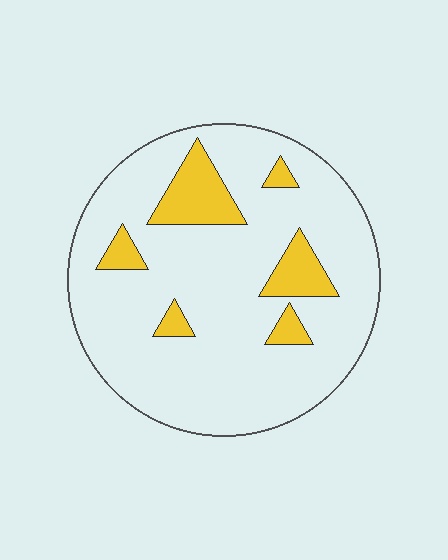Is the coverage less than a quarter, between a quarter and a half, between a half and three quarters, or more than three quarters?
Less than a quarter.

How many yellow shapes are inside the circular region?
6.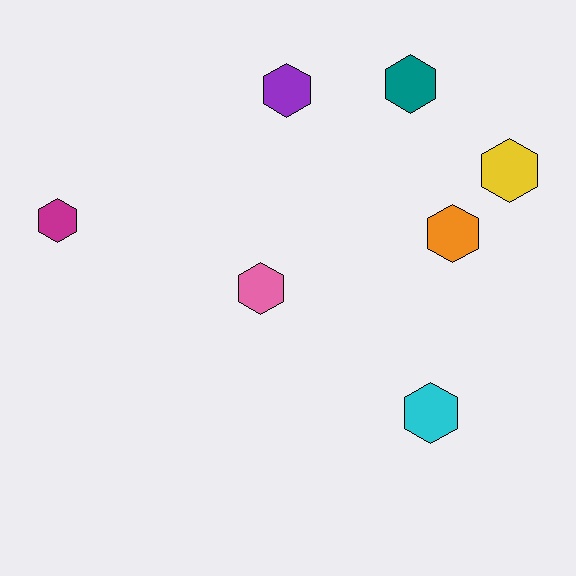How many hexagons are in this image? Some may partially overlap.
There are 7 hexagons.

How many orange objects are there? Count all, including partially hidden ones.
There is 1 orange object.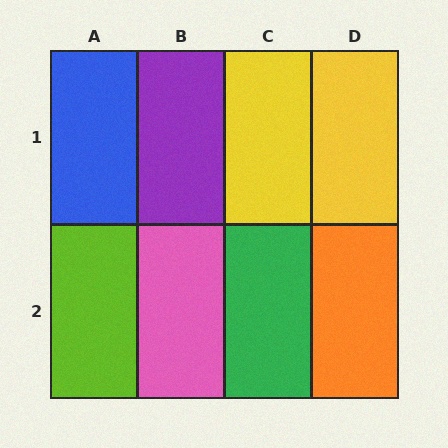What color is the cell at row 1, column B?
Purple.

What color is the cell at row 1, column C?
Yellow.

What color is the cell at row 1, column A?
Blue.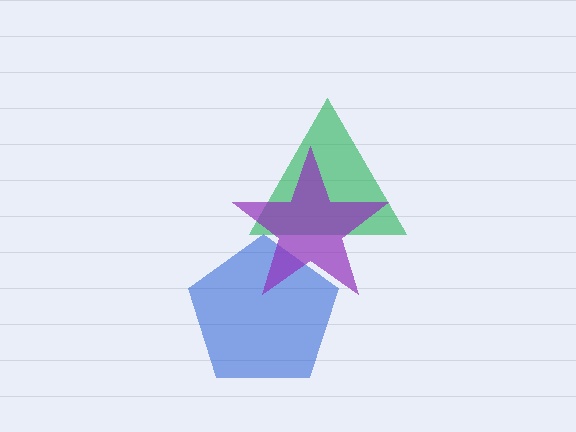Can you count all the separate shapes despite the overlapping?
Yes, there are 3 separate shapes.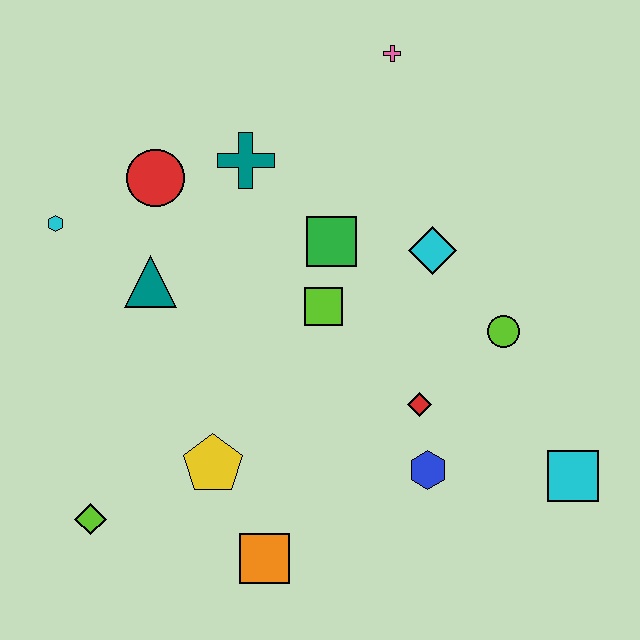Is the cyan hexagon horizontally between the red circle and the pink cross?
No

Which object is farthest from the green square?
The lime diamond is farthest from the green square.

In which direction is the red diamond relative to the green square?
The red diamond is below the green square.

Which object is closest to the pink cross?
The teal cross is closest to the pink cross.